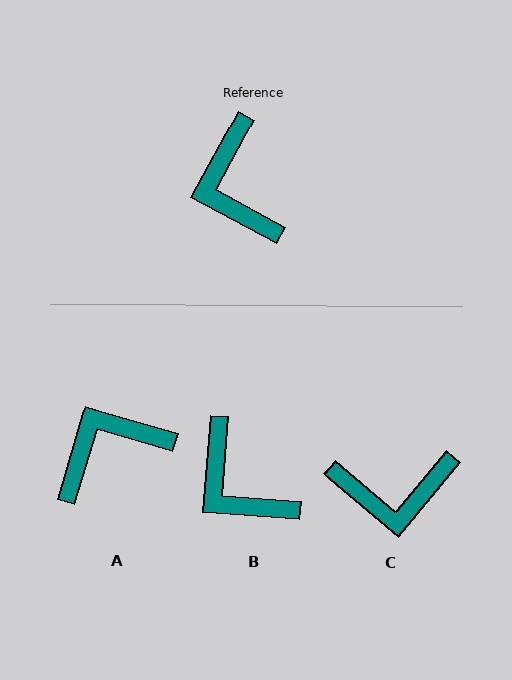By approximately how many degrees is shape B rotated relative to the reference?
Approximately 24 degrees counter-clockwise.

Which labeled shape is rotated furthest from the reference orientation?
C, about 78 degrees away.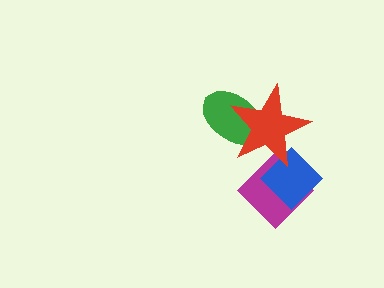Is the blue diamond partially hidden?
Yes, it is partially covered by another shape.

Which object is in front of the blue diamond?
The red star is in front of the blue diamond.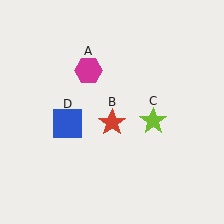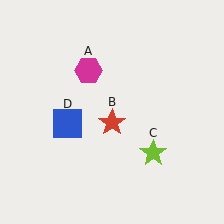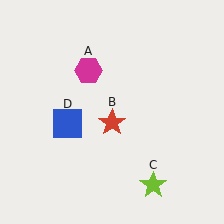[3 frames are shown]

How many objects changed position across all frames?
1 object changed position: lime star (object C).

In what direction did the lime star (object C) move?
The lime star (object C) moved down.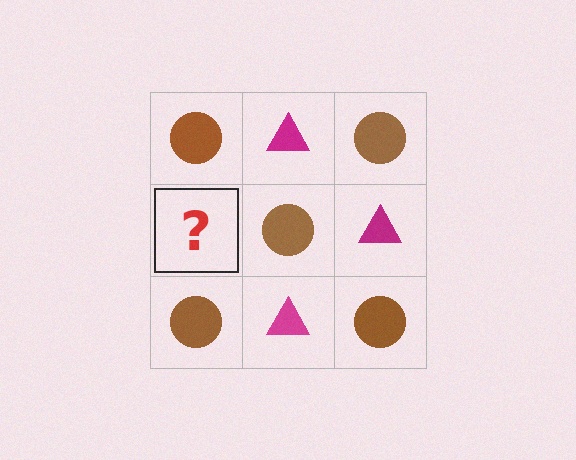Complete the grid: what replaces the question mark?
The question mark should be replaced with a magenta triangle.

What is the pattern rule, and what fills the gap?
The rule is that it alternates brown circle and magenta triangle in a checkerboard pattern. The gap should be filled with a magenta triangle.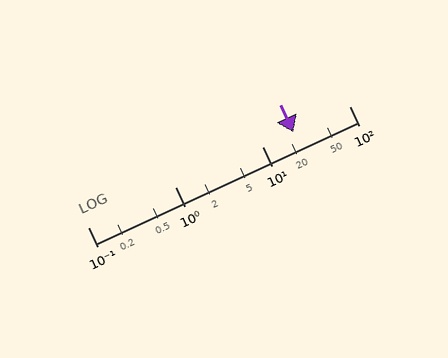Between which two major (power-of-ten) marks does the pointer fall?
The pointer is between 10 and 100.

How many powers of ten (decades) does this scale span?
The scale spans 3 decades, from 0.1 to 100.